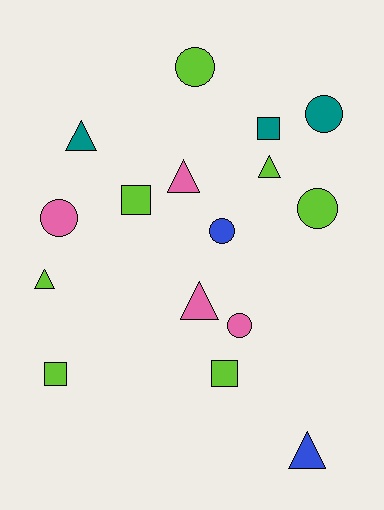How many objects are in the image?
There are 16 objects.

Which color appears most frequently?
Lime, with 7 objects.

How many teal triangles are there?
There is 1 teal triangle.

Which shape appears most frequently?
Circle, with 6 objects.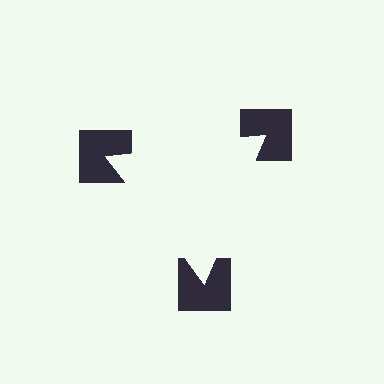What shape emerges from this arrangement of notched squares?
An illusory triangle — its edges are inferred from the aligned wedge cuts in the notched squares, not physically drawn.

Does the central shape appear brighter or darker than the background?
It typically appears slightly brighter than the background, even though no actual brightness change is drawn.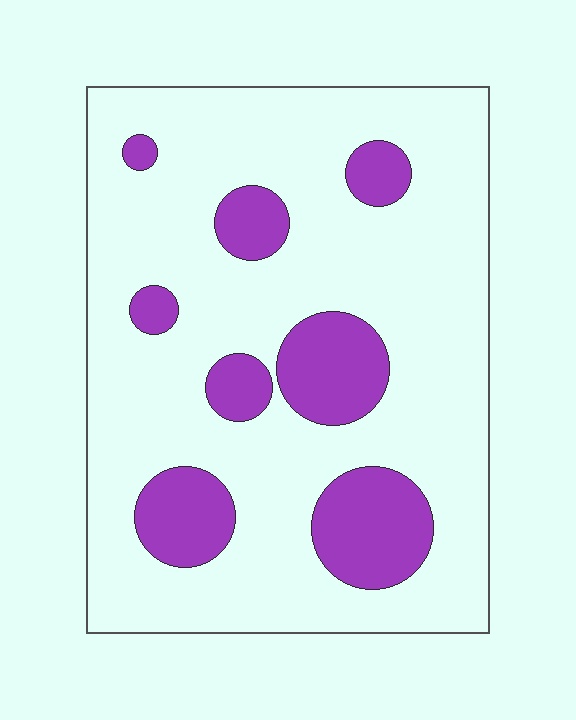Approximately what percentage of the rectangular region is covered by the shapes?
Approximately 20%.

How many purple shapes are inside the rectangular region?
8.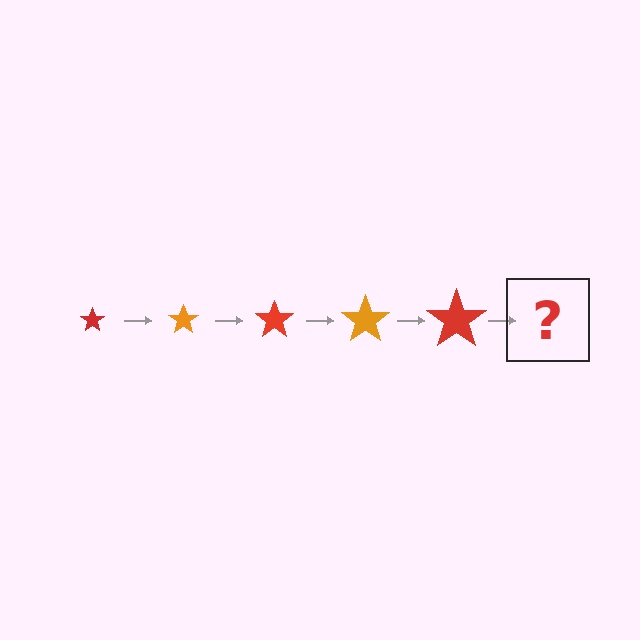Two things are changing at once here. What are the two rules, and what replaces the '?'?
The two rules are that the star grows larger each step and the color cycles through red and orange. The '?' should be an orange star, larger than the previous one.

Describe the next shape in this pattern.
It should be an orange star, larger than the previous one.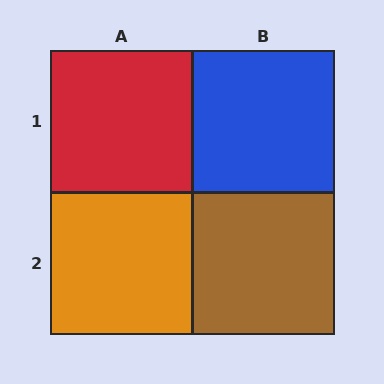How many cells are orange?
1 cell is orange.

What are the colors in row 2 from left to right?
Orange, brown.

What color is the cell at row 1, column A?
Red.